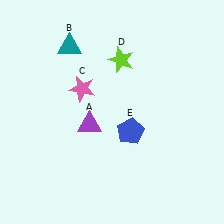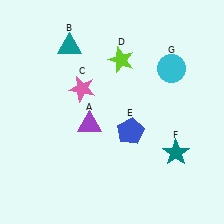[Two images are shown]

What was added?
A teal star (F), a cyan circle (G) were added in Image 2.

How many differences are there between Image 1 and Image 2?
There are 2 differences between the two images.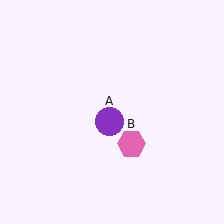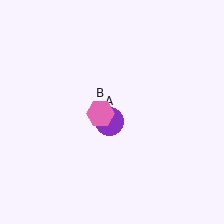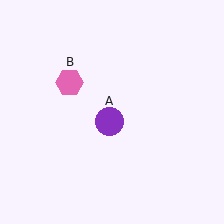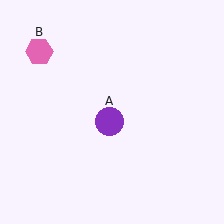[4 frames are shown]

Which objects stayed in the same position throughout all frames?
Purple circle (object A) remained stationary.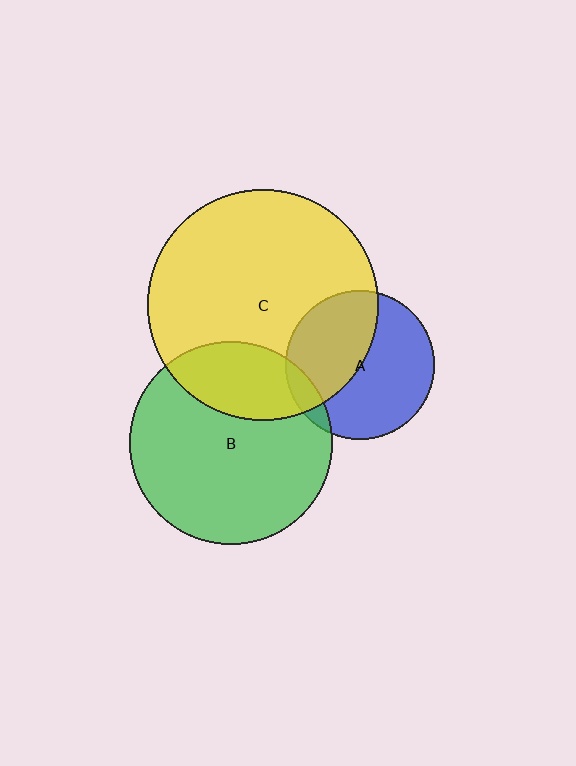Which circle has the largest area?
Circle C (yellow).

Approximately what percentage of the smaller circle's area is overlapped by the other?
Approximately 10%.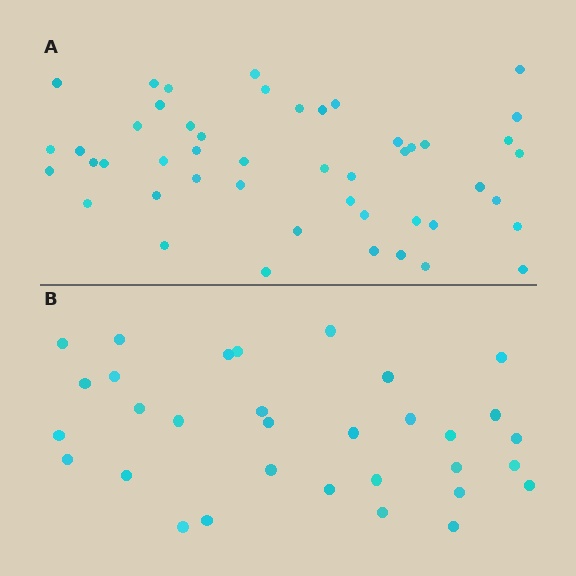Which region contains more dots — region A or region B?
Region A (the top region) has more dots.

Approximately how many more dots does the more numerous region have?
Region A has approximately 15 more dots than region B.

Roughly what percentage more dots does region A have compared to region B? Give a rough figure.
About 50% more.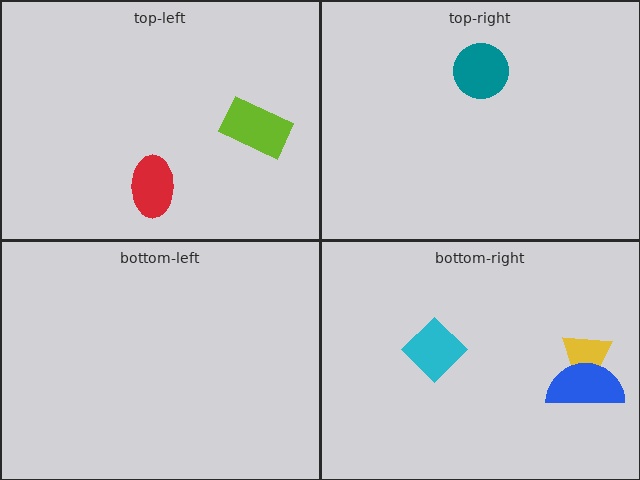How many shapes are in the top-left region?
2.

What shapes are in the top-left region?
The lime rectangle, the red ellipse.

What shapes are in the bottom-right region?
The yellow trapezoid, the blue semicircle, the cyan diamond.